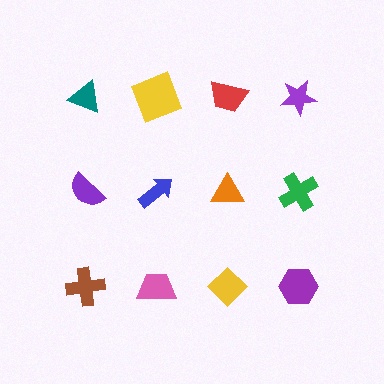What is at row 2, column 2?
A blue arrow.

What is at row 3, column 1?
A brown cross.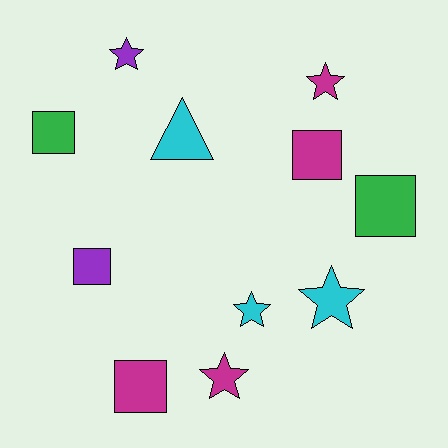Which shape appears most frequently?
Square, with 5 objects.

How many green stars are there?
There are no green stars.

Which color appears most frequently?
Magenta, with 4 objects.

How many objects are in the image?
There are 11 objects.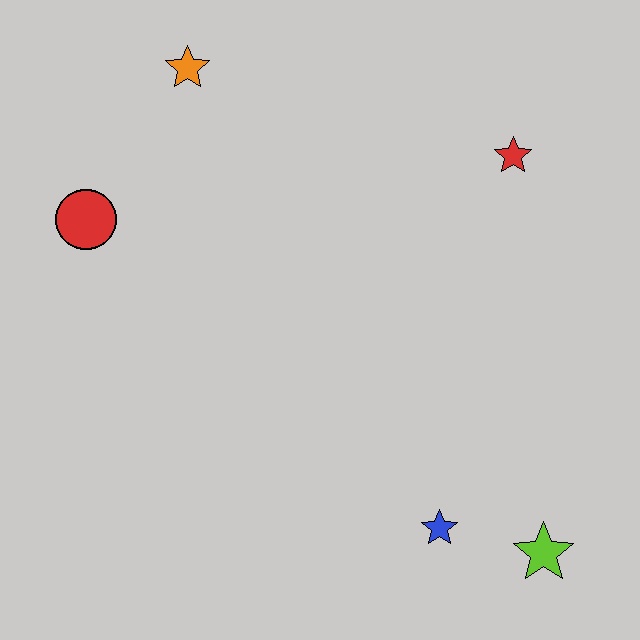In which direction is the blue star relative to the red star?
The blue star is below the red star.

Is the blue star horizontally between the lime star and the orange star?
Yes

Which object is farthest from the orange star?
The lime star is farthest from the orange star.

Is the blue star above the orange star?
No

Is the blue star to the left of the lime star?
Yes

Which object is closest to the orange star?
The red circle is closest to the orange star.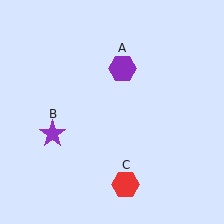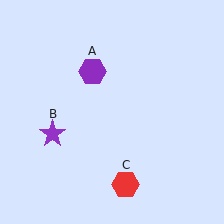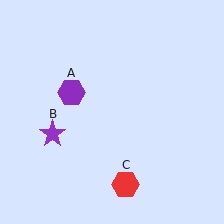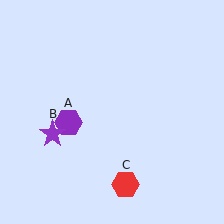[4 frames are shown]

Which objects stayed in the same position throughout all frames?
Purple star (object B) and red hexagon (object C) remained stationary.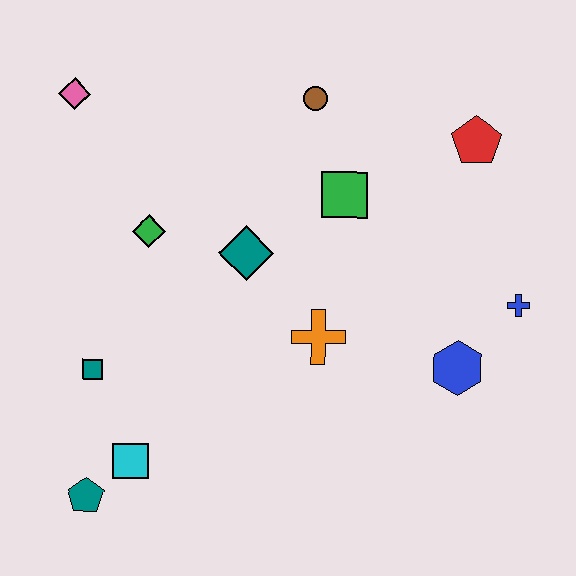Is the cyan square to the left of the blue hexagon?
Yes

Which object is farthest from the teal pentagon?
The red pentagon is farthest from the teal pentagon.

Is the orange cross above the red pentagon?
No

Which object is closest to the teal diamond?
The green diamond is closest to the teal diamond.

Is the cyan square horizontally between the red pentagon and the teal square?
Yes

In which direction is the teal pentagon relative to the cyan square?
The teal pentagon is to the left of the cyan square.